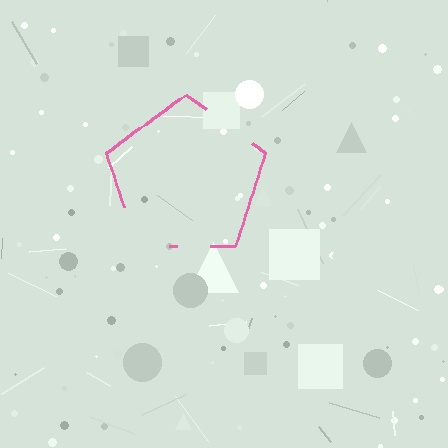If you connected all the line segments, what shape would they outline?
They would outline a pentagon.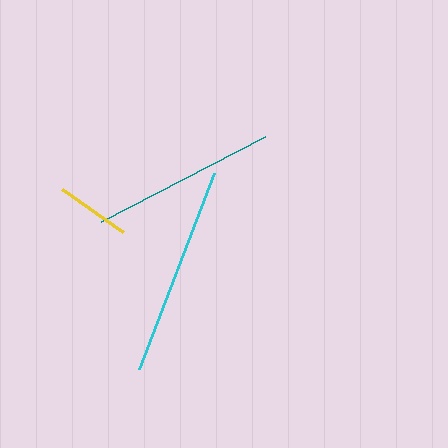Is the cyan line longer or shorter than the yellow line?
The cyan line is longer than the yellow line.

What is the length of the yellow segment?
The yellow segment is approximately 75 pixels long.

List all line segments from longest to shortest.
From longest to shortest: cyan, teal, yellow.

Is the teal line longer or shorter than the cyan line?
The cyan line is longer than the teal line.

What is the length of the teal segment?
The teal segment is approximately 185 pixels long.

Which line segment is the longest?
The cyan line is the longest at approximately 210 pixels.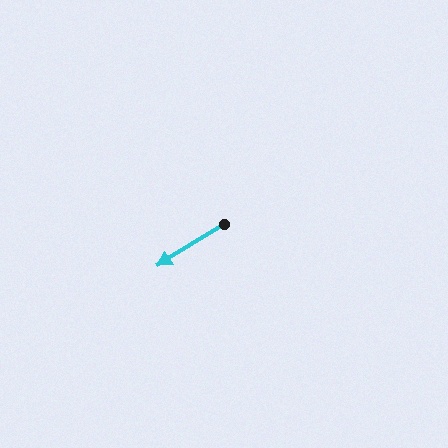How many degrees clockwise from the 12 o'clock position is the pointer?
Approximately 238 degrees.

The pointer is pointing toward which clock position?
Roughly 8 o'clock.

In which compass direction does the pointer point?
Southwest.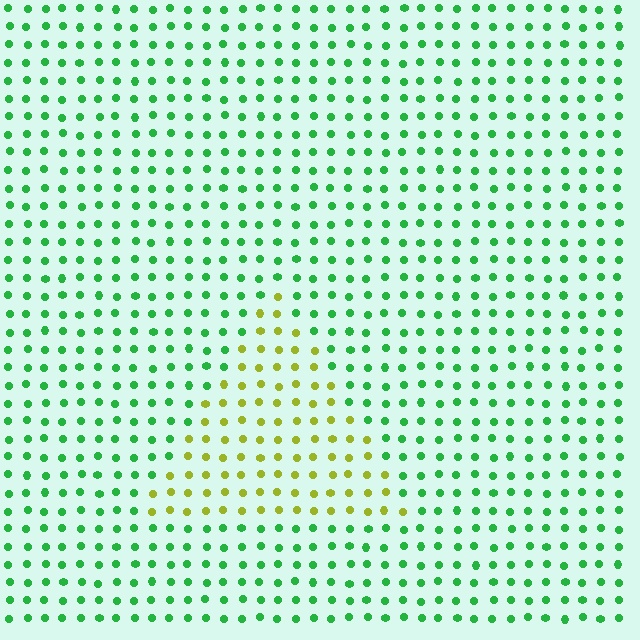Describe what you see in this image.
The image is filled with small green elements in a uniform arrangement. A triangle-shaped region is visible where the elements are tinted to a slightly different hue, forming a subtle color boundary.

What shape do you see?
I see a triangle.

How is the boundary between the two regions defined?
The boundary is defined purely by a slight shift in hue (about 60 degrees). Spacing, size, and orientation are identical on both sides.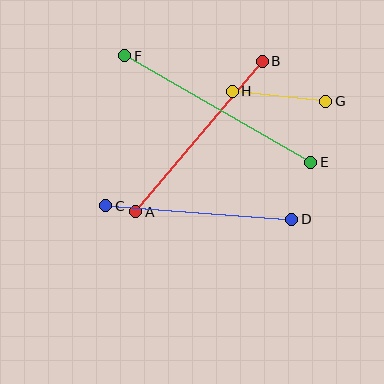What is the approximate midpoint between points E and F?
The midpoint is at approximately (218, 109) pixels.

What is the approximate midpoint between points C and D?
The midpoint is at approximately (199, 212) pixels.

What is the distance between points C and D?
The distance is approximately 187 pixels.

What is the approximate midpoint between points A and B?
The midpoint is at approximately (199, 136) pixels.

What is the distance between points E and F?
The distance is approximately 214 pixels.